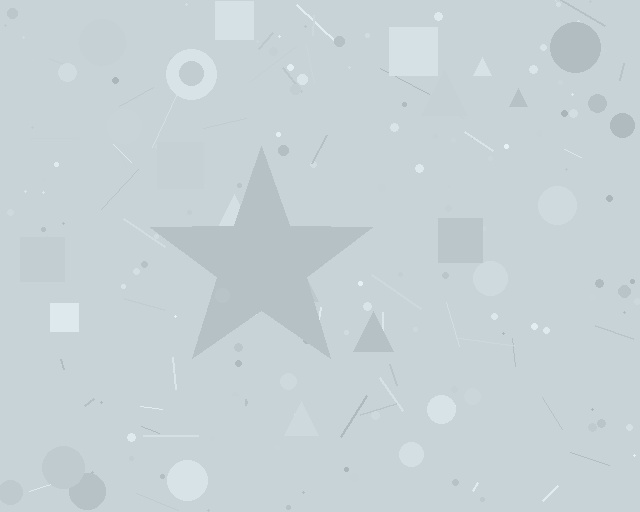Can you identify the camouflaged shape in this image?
The camouflaged shape is a star.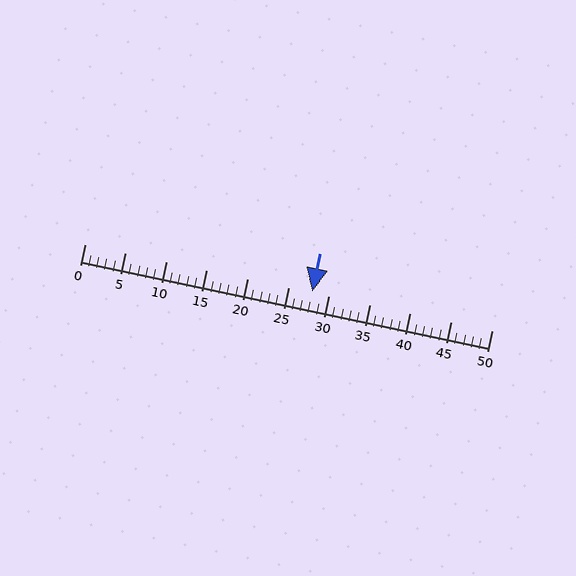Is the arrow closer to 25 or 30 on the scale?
The arrow is closer to 30.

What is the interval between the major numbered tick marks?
The major tick marks are spaced 5 units apart.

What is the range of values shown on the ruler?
The ruler shows values from 0 to 50.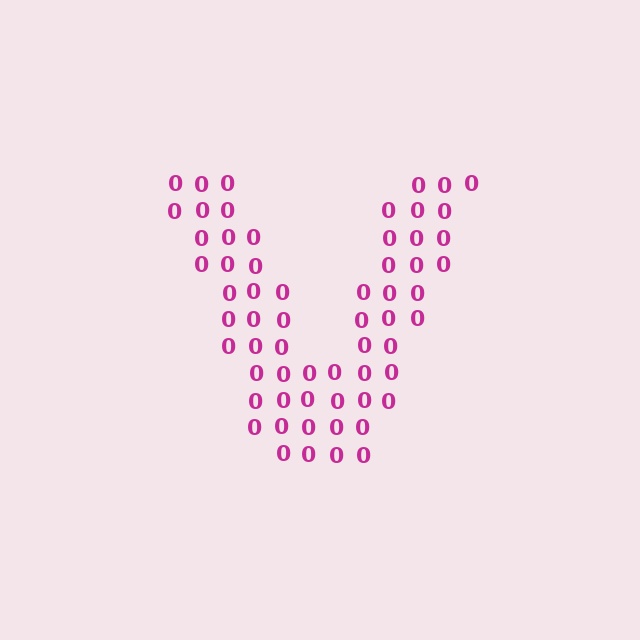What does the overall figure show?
The overall figure shows the letter V.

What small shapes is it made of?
It is made of small digit 0's.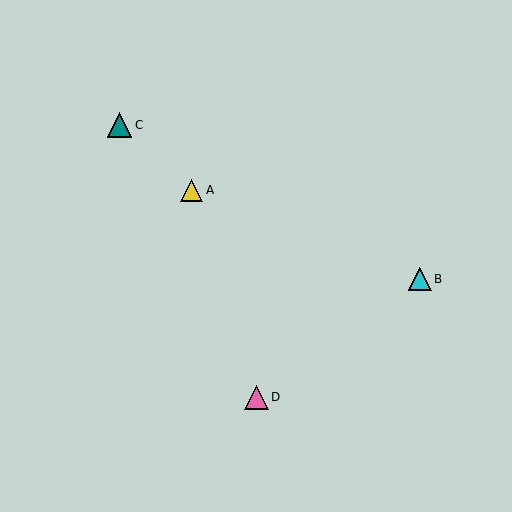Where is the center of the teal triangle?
The center of the teal triangle is at (119, 125).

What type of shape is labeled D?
Shape D is a pink triangle.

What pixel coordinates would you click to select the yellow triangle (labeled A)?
Click at (192, 190) to select the yellow triangle A.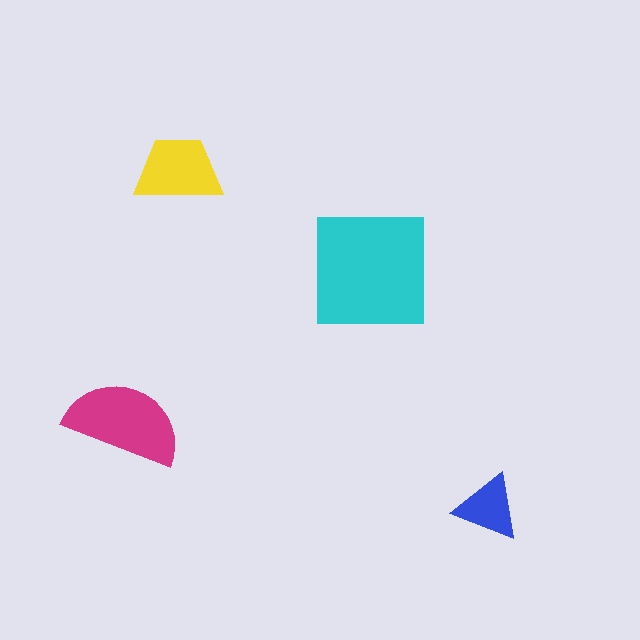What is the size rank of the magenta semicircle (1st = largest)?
2nd.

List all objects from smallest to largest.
The blue triangle, the yellow trapezoid, the magenta semicircle, the cyan square.